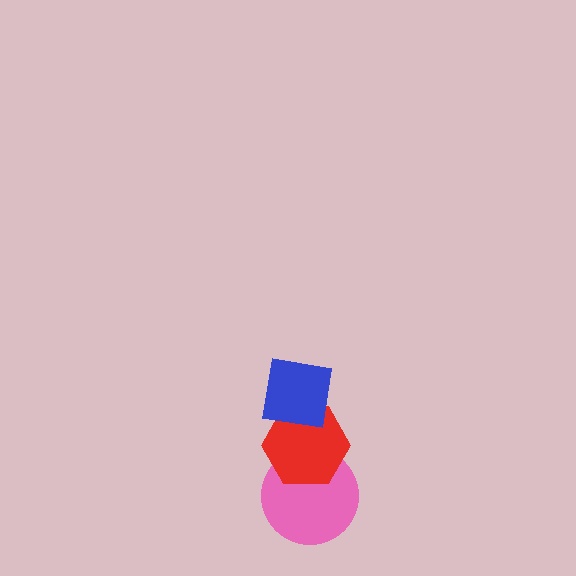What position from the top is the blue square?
The blue square is 1st from the top.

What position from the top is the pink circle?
The pink circle is 3rd from the top.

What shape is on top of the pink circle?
The red hexagon is on top of the pink circle.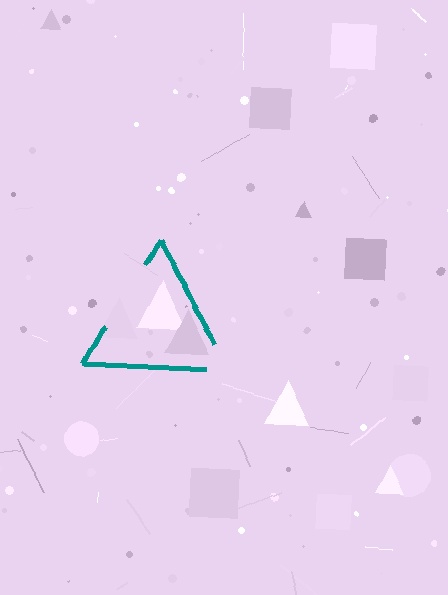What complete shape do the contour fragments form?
The contour fragments form a triangle.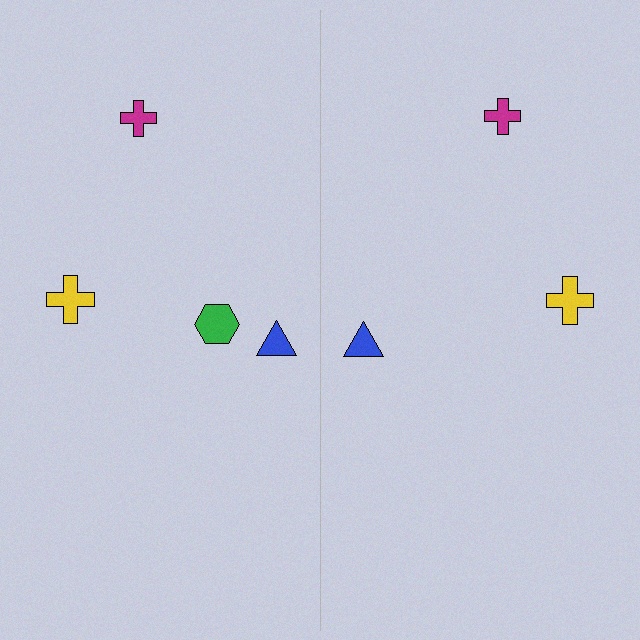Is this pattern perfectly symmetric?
No, the pattern is not perfectly symmetric. A green hexagon is missing from the right side.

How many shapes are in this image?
There are 7 shapes in this image.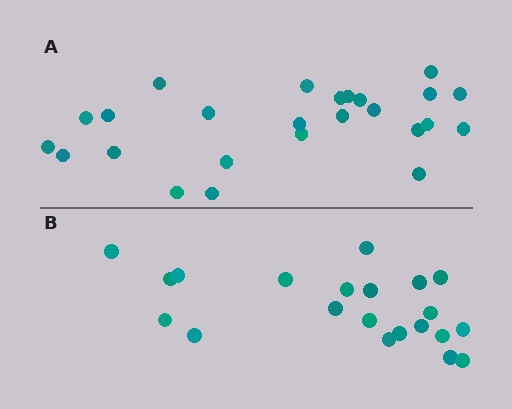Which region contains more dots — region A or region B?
Region A (the top region) has more dots.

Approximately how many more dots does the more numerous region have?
Region A has about 4 more dots than region B.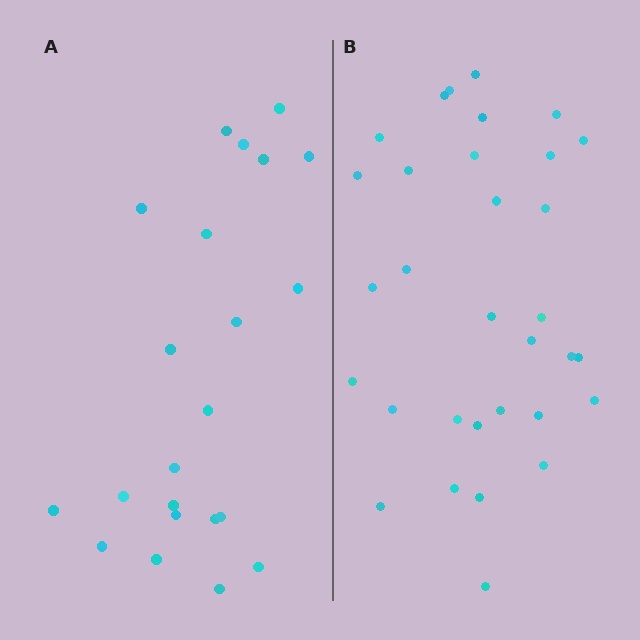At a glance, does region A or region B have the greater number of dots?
Region B (the right region) has more dots.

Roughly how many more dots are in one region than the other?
Region B has roughly 10 or so more dots than region A.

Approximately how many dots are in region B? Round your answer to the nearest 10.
About 30 dots. (The exact count is 32, which rounds to 30.)